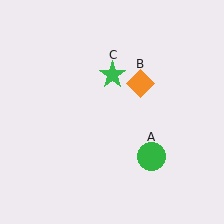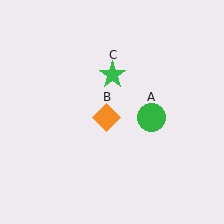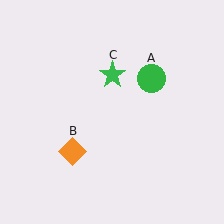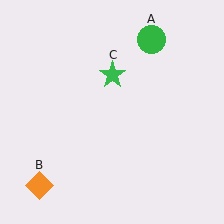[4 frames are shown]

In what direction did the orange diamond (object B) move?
The orange diamond (object B) moved down and to the left.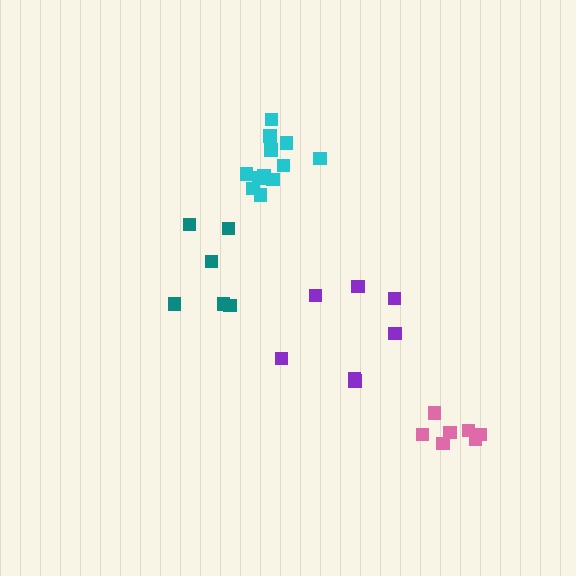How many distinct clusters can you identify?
There are 4 distinct clusters.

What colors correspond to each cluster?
The clusters are colored: pink, teal, purple, cyan.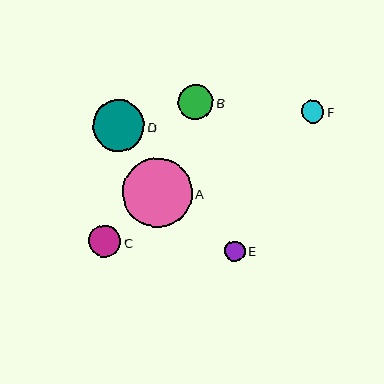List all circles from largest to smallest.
From largest to smallest: A, D, B, C, F, E.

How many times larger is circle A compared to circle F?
Circle A is approximately 3.1 times the size of circle F.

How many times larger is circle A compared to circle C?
Circle A is approximately 2.2 times the size of circle C.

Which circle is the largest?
Circle A is the largest with a size of approximately 70 pixels.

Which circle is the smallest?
Circle E is the smallest with a size of approximately 20 pixels.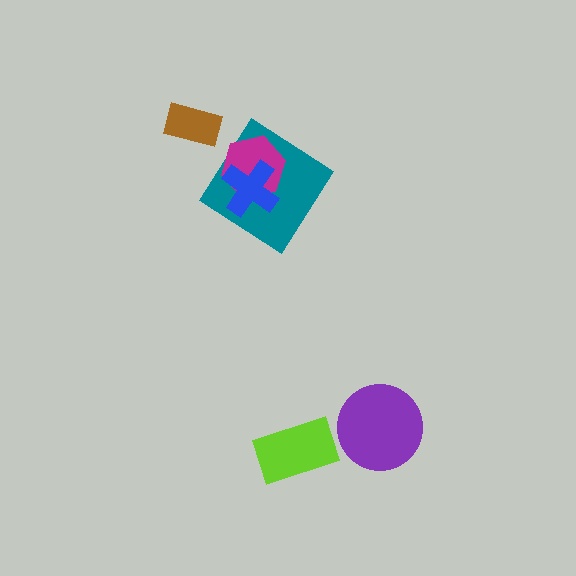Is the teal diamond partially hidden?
Yes, it is partially covered by another shape.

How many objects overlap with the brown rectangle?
0 objects overlap with the brown rectangle.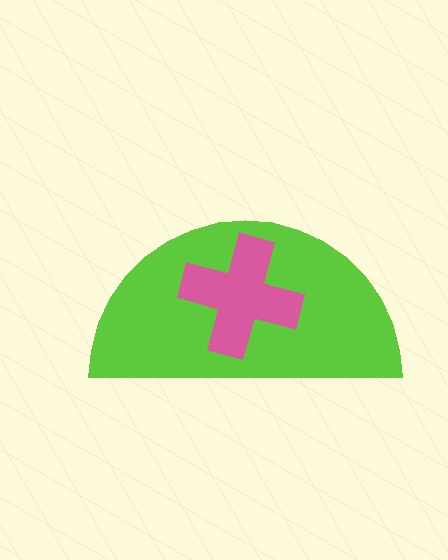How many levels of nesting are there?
2.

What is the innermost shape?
The pink cross.